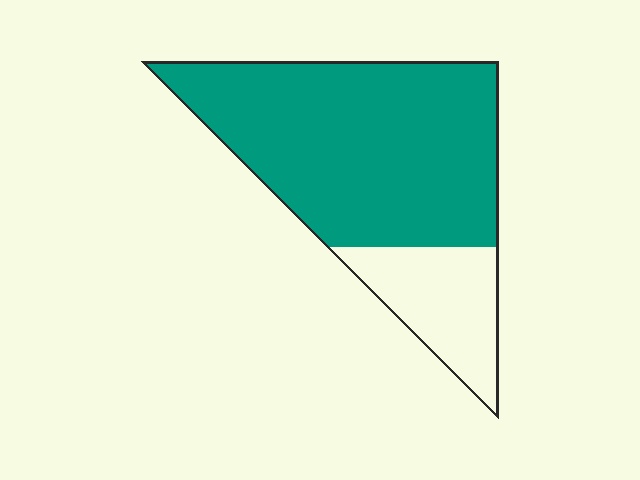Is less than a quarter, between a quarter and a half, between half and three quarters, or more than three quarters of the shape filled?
More than three quarters.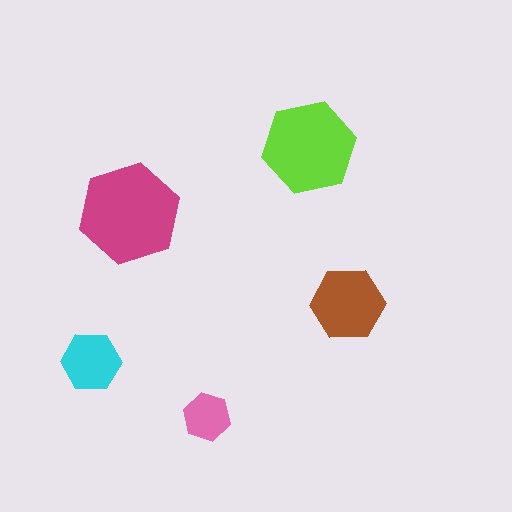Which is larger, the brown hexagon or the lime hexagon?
The lime one.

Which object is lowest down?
The pink hexagon is bottommost.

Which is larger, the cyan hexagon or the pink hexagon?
The cyan one.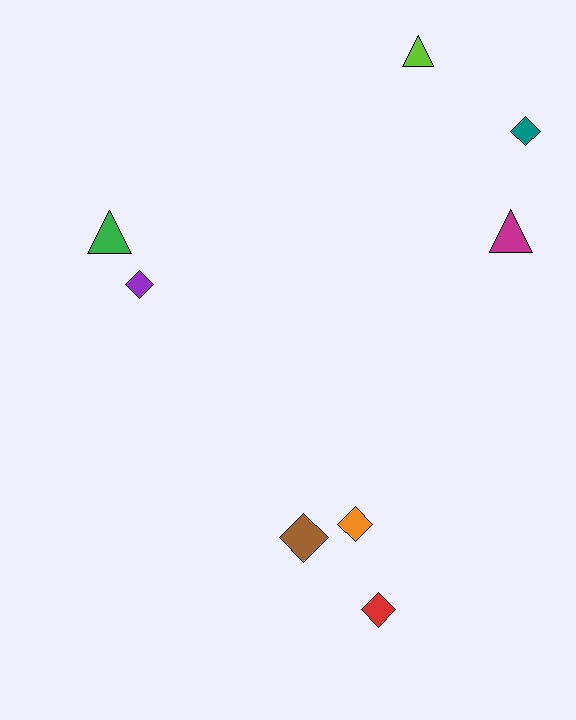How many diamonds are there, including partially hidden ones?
There are 5 diamonds.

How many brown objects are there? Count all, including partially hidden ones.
There is 1 brown object.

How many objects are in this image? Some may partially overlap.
There are 8 objects.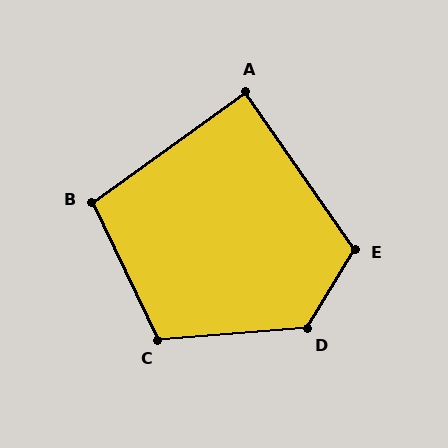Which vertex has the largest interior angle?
D, at approximately 126 degrees.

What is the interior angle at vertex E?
Approximately 114 degrees (obtuse).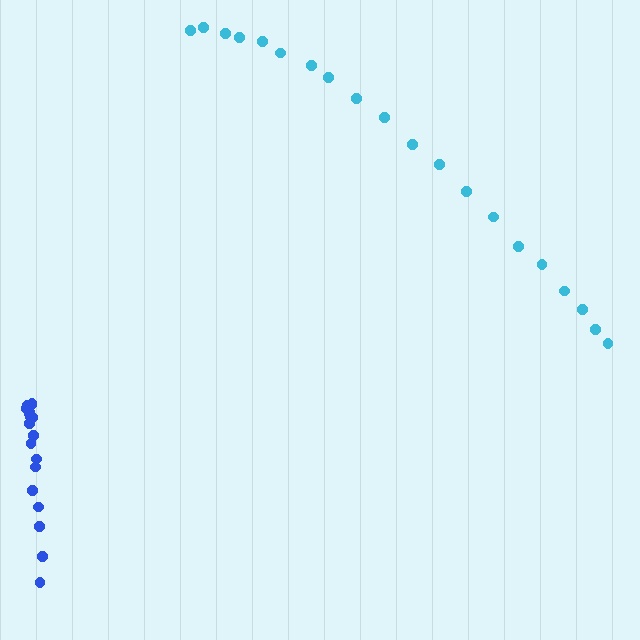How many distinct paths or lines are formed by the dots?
There are 2 distinct paths.